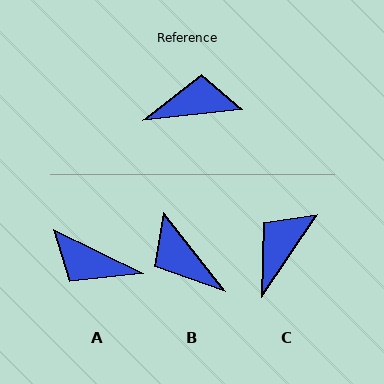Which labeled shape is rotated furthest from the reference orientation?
A, about 148 degrees away.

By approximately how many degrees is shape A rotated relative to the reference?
Approximately 148 degrees counter-clockwise.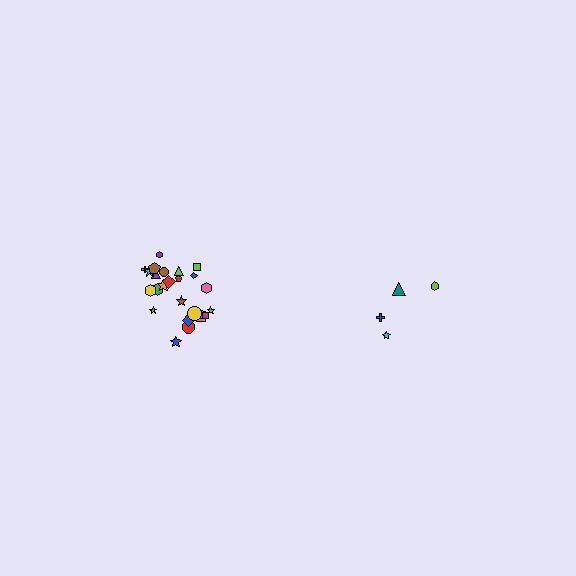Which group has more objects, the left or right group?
The left group.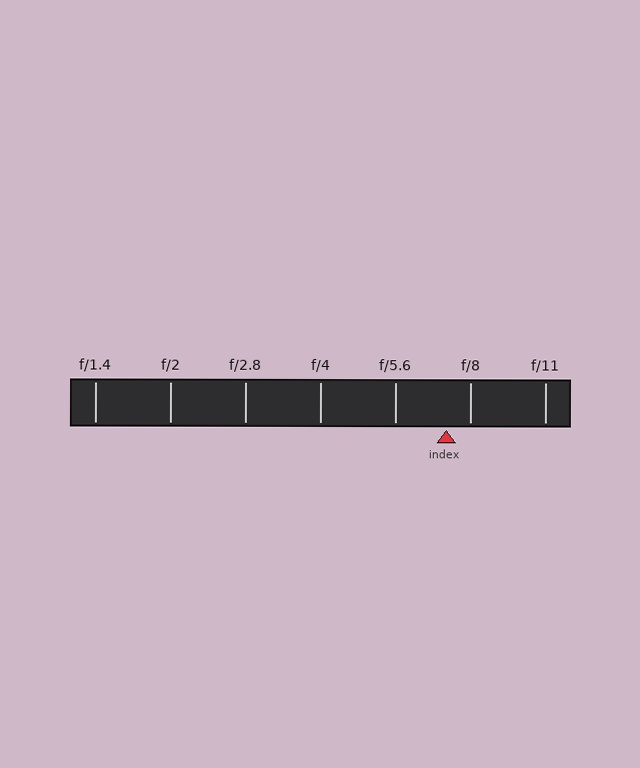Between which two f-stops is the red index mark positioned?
The index mark is between f/5.6 and f/8.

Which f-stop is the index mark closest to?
The index mark is closest to f/8.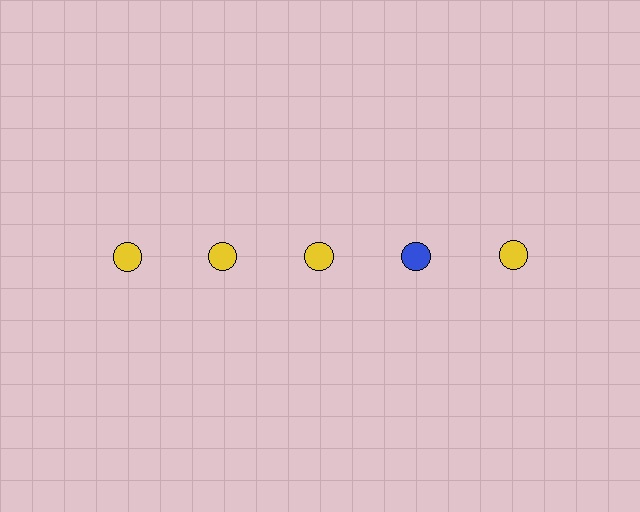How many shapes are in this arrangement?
There are 5 shapes arranged in a grid pattern.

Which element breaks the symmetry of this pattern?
The blue circle in the top row, second from right column breaks the symmetry. All other shapes are yellow circles.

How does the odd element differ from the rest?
It has a different color: blue instead of yellow.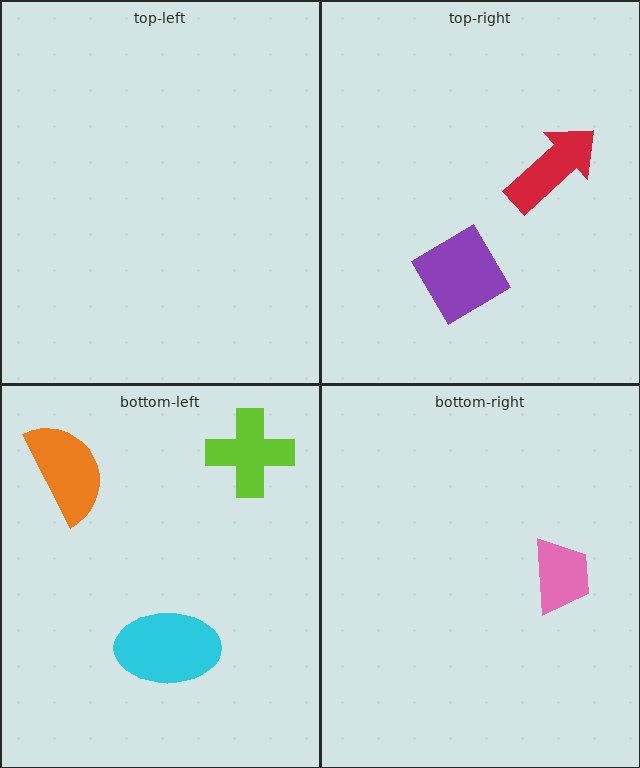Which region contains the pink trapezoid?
The bottom-right region.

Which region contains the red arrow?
The top-right region.